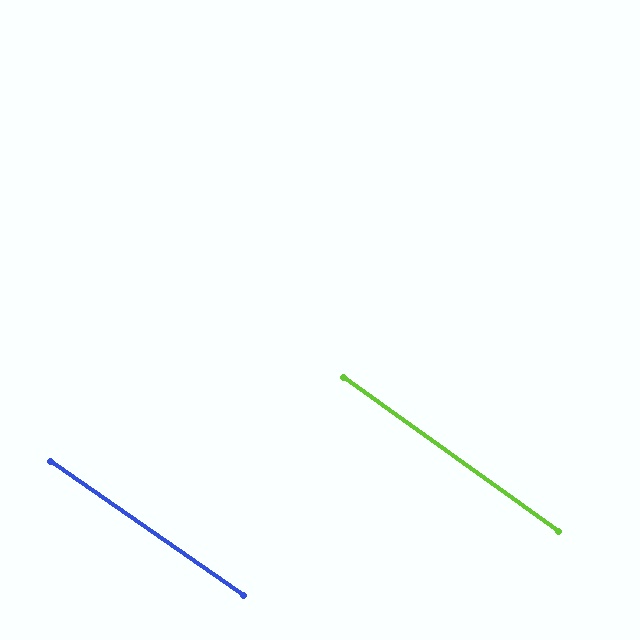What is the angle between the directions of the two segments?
Approximately 1 degree.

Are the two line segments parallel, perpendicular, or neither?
Parallel — their directions differ by only 0.9°.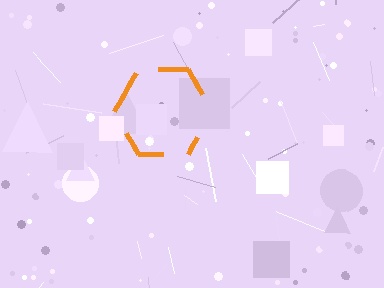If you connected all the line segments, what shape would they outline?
They would outline a hexagon.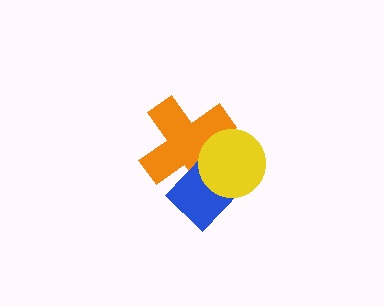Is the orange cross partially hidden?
Yes, it is partially covered by another shape.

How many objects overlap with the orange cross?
2 objects overlap with the orange cross.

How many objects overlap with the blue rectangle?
2 objects overlap with the blue rectangle.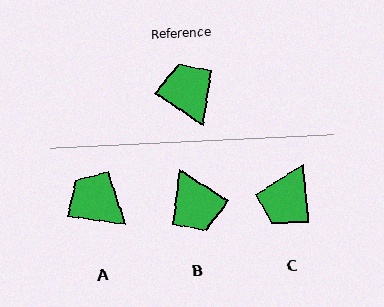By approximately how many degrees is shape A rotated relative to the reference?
Approximately 27 degrees counter-clockwise.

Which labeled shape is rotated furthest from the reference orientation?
B, about 178 degrees away.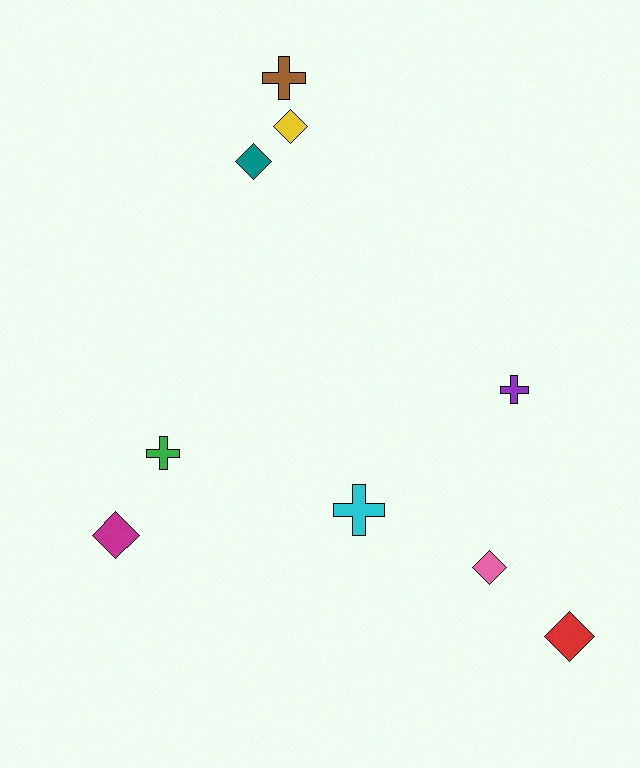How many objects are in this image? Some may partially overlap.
There are 9 objects.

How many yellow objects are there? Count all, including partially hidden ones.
There is 1 yellow object.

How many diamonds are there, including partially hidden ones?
There are 5 diamonds.